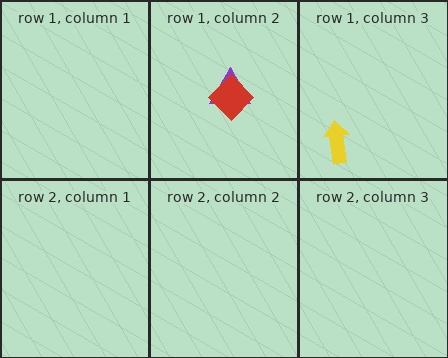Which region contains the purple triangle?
The row 1, column 2 region.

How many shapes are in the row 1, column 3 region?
1.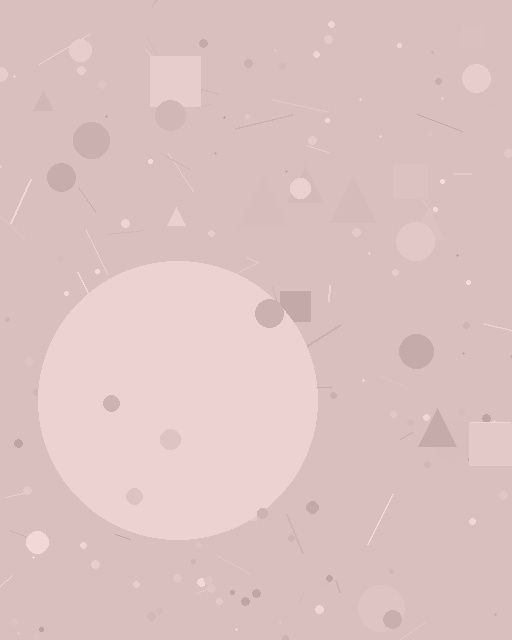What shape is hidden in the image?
A circle is hidden in the image.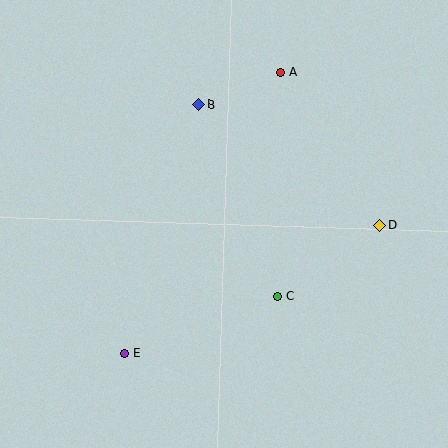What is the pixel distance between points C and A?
The distance between C and A is 224 pixels.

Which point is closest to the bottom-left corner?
Point E is closest to the bottom-left corner.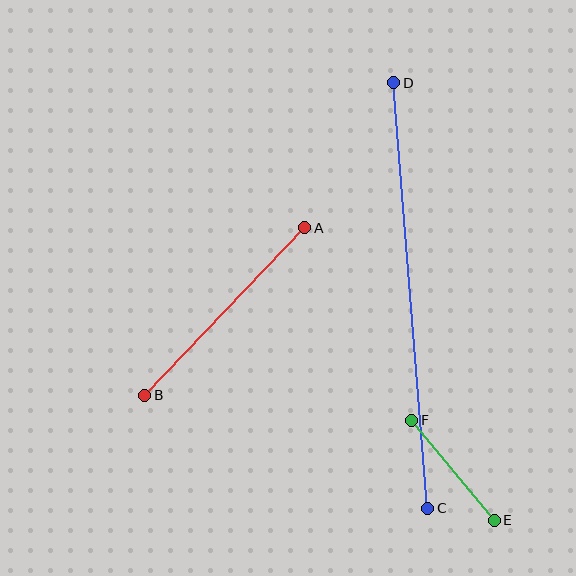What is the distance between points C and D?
The distance is approximately 427 pixels.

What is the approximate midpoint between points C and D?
The midpoint is at approximately (411, 296) pixels.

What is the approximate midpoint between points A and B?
The midpoint is at approximately (225, 311) pixels.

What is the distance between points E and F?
The distance is approximately 130 pixels.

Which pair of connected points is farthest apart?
Points C and D are farthest apart.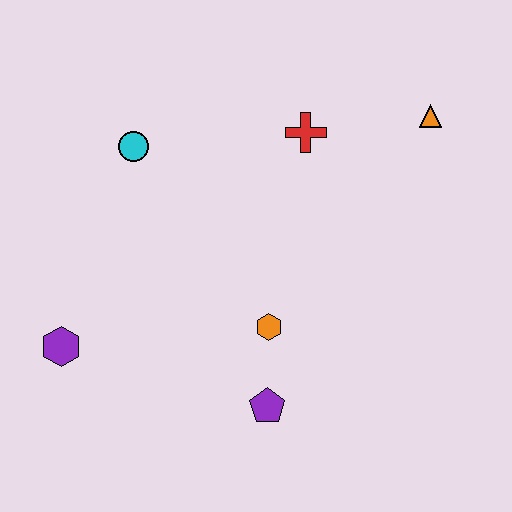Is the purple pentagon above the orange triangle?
No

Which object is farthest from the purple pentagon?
The orange triangle is farthest from the purple pentagon.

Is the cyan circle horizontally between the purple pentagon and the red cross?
No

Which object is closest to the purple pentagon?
The orange hexagon is closest to the purple pentagon.